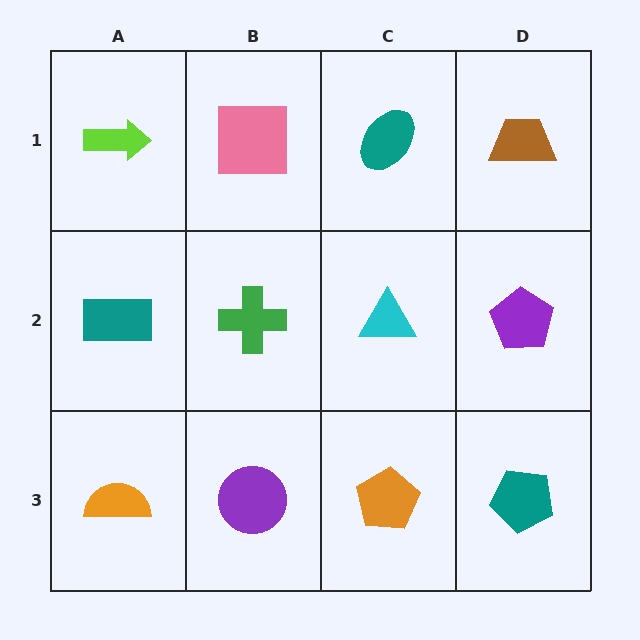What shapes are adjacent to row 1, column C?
A cyan triangle (row 2, column C), a pink square (row 1, column B), a brown trapezoid (row 1, column D).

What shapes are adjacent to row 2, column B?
A pink square (row 1, column B), a purple circle (row 3, column B), a teal rectangle (row 2, column A), a cyan triangle (row 2, column C).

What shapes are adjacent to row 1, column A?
A teal rectangle (row 2, column A), a pink square (row 1, column B).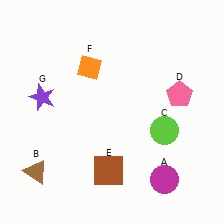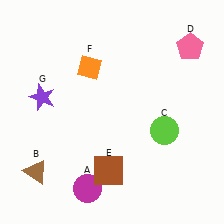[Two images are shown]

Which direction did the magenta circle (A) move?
The magenta circle (A) moved left.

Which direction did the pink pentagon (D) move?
The pink pentagon (D) moved up.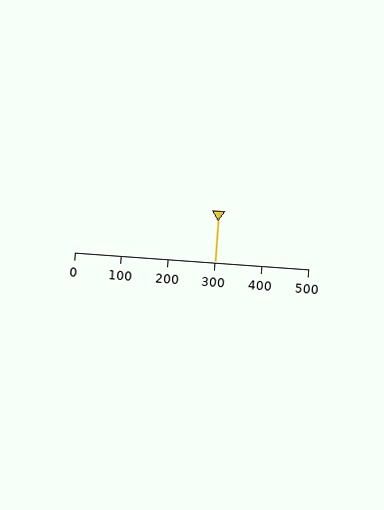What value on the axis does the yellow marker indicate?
The marker indicates approximately 300.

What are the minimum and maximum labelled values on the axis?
The axis runs from 0 to 500.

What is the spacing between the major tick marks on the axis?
The major ticks are spaced 100 apart.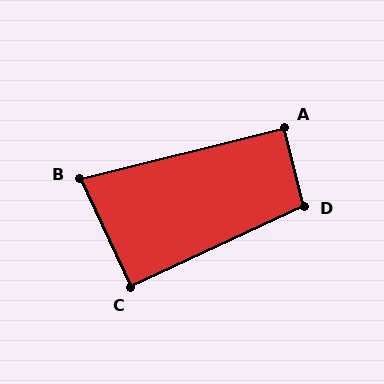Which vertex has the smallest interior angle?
B, at approximately 79 degrees.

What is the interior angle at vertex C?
Approximately 90 degrees (approximately right).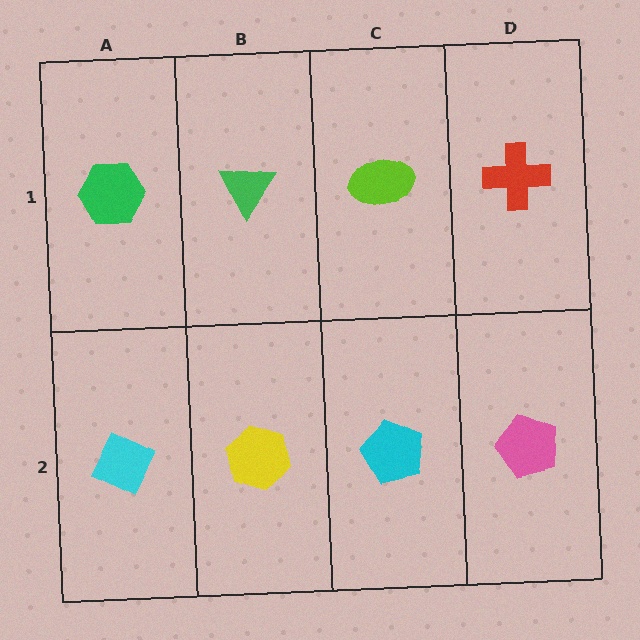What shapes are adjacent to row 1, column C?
A cyan pentagon (row 2, column C), a green triangle (row 1, column B), a red cross (row 1, column D).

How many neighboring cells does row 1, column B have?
3.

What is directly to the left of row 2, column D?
A cyan pentagon.